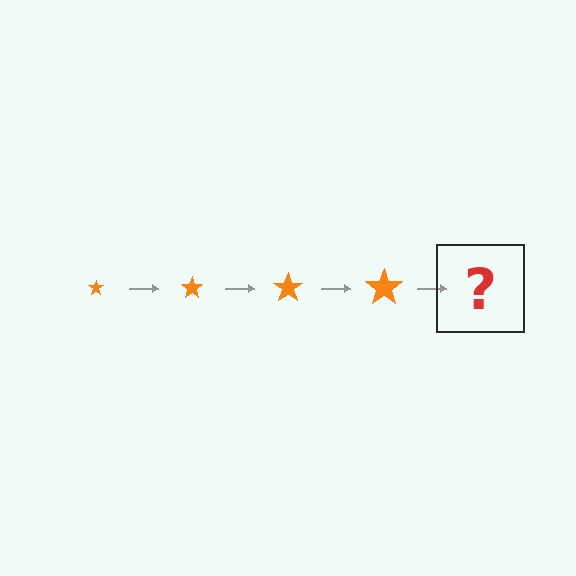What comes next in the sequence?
The next element should be an orange star, larger than the previous one.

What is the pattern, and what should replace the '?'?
The pattern is that the star gets progressively larger each step. The '?' should be an orange star, larger than the previous one.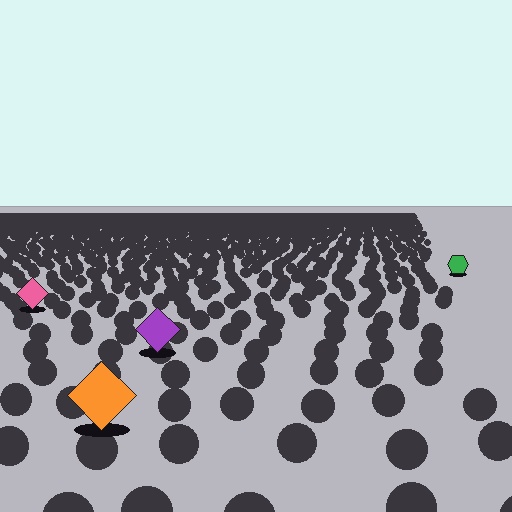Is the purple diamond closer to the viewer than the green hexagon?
Yes. The purple diamond is closer — you can tell from the texture gradient: the ground texture is coarser near it.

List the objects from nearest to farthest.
From nearest to farthest: the orange diamond, the purple diamond, the pink diamond, the green hexagon.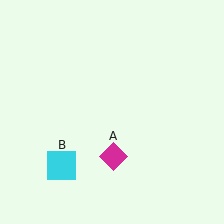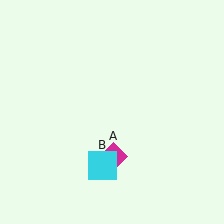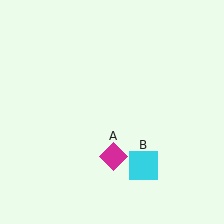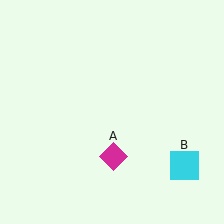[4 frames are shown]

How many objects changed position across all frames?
1 object changed position: cyan square (object B).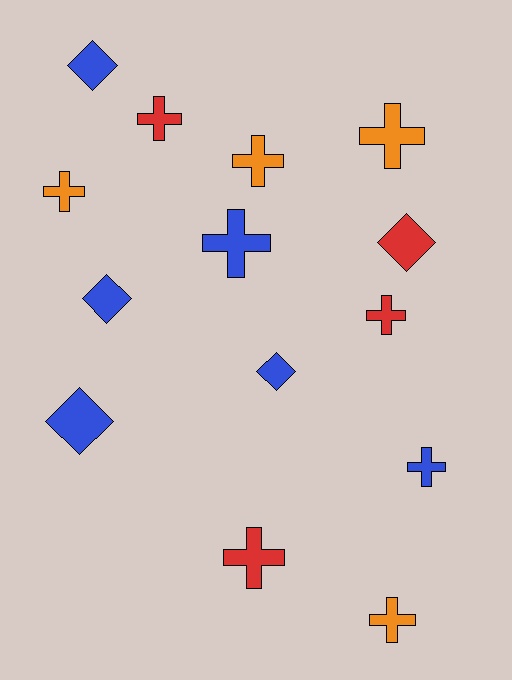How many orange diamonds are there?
There are no orange diamonds.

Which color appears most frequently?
Blue, with 6 objects.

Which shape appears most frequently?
Cross, with 9 objects.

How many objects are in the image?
There are 14 objects.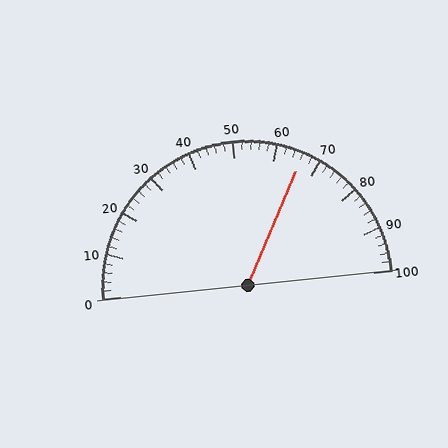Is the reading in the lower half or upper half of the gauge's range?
The reading is in the upper half of the range (0 to 100).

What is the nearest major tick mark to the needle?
The nearest major tick mark is 70.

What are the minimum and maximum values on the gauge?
The gauge ranges from 0 to 100.